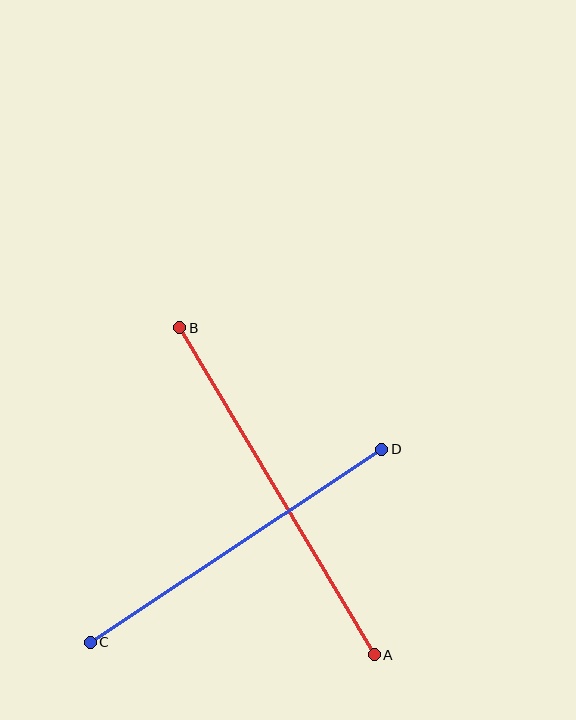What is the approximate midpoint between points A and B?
The midpoint is at approximately (277, 491) pixels.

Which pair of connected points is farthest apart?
Points A and B are farthest apart.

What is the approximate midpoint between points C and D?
The midpoint is at approximately (236, 546) pixels.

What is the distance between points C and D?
The distance is approximately 350 pixels.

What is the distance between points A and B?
The distance is approximately 381 pixels.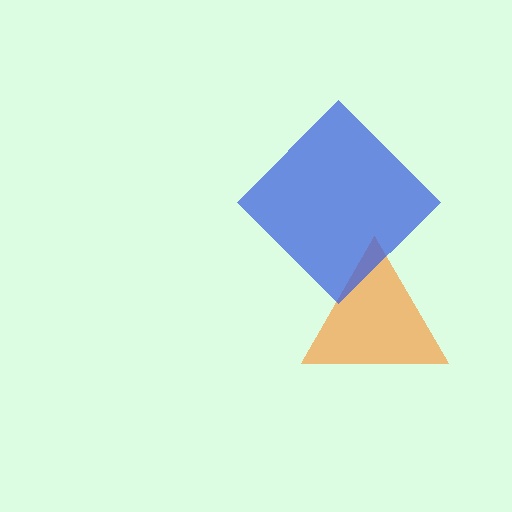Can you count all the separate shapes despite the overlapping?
Yes, there are 2 separate shapes.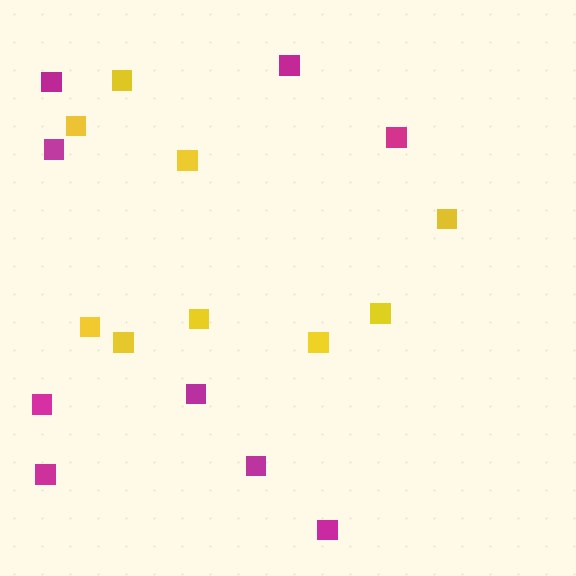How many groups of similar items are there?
There are 2 groups: one group of magenta squares (9) and one group of yellow squares (9).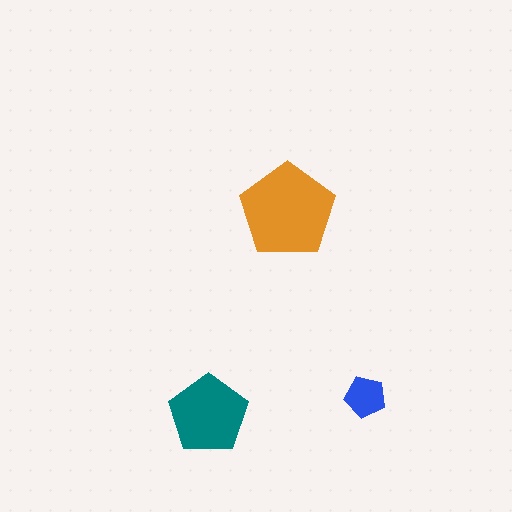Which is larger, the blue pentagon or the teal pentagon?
The teal one.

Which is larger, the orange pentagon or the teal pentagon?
The orange one.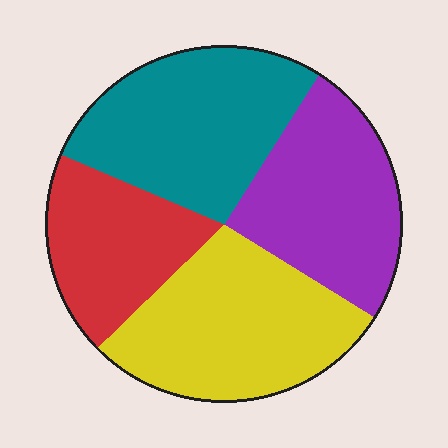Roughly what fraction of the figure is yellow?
Yellow covers 29% of the figure.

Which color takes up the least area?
Red, at roughly 20%.